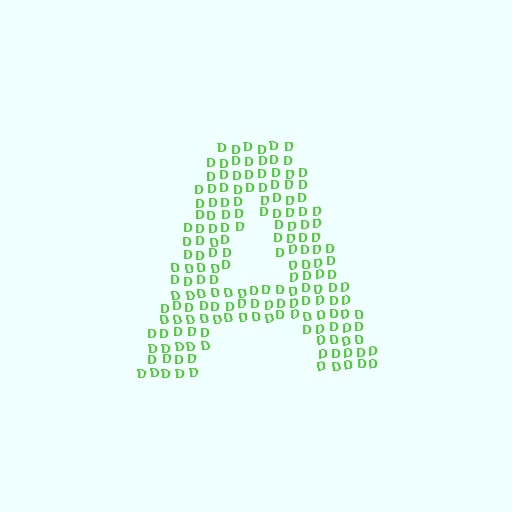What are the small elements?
The small elements are letter D's.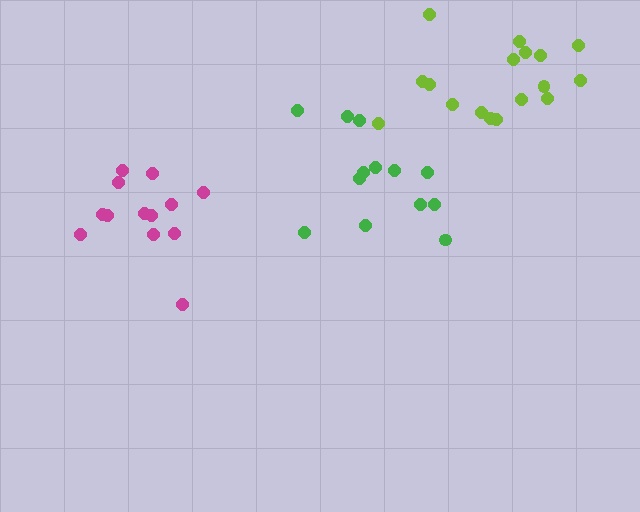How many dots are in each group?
Group 1: 13 dots, Group 2: 17 dots, Group 3: 13 dots (43 total).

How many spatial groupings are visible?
There are 3 spatial groupings.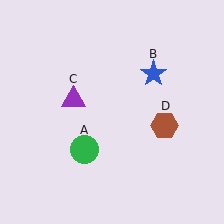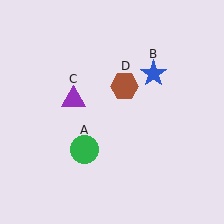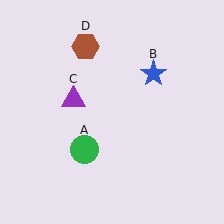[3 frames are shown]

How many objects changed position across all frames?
1 object changed position: brown hexagon (object D).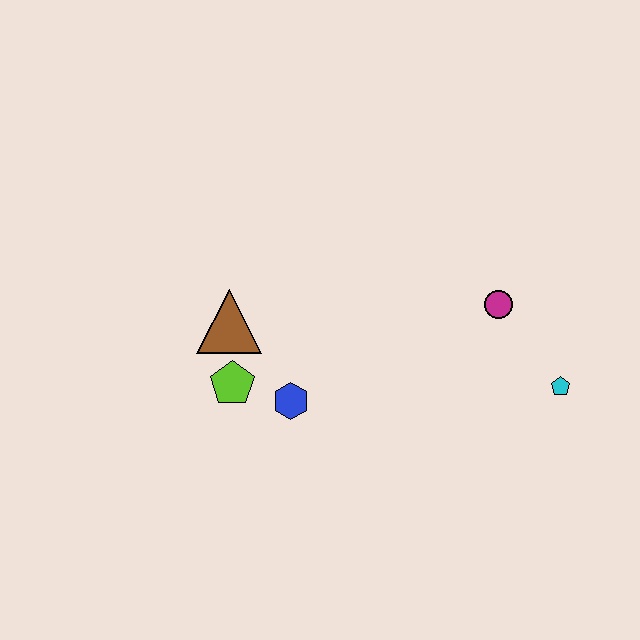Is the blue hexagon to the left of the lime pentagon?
No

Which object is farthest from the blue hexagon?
The cyan pentagon is farthest from the blue hexagon.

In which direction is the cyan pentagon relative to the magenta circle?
The cyan pentagon is below the magenta circle.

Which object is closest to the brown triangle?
The lime pentagon is closest to the brown triangle.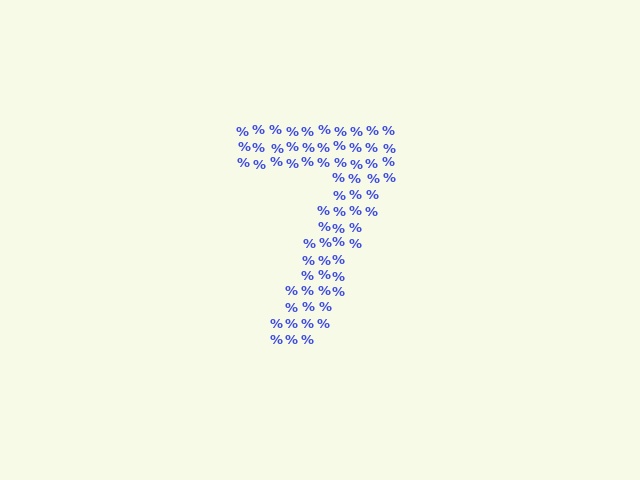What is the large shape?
The large shape is the digit 7.